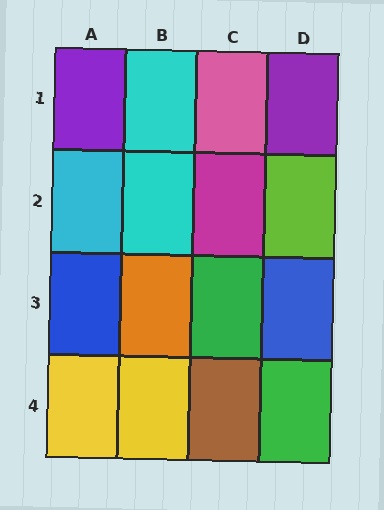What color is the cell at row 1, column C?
Pink.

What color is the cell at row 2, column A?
Cyan.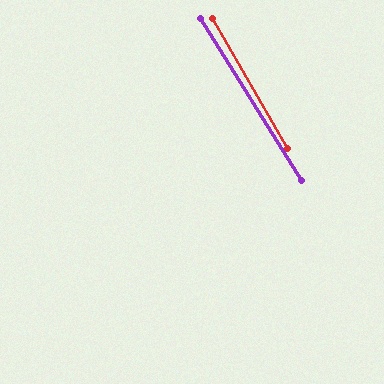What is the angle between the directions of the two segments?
Approximately 2 degrees.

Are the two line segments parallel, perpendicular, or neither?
Parallel — their directions differ by only 1.7°.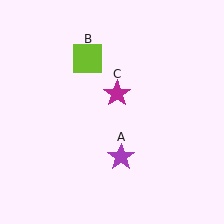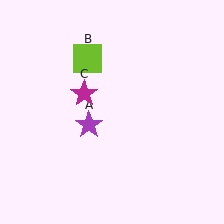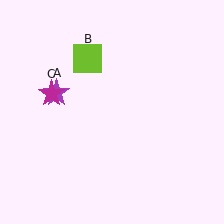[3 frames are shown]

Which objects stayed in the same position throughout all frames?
Lime square (object B) remained stationary.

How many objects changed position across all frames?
2 objects changed position: purple star (object A), magenta star (object C).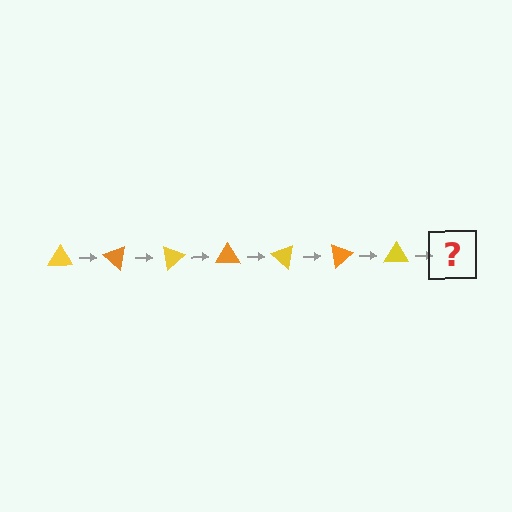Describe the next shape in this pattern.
It should be an orange triangle, rotated 280 degrees from the start.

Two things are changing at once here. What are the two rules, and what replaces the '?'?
The two rules are that it rotates 40 degrees each step and the color cycles through yellow and orange. The '?' should be an orange triangle, rotated 280 degrees from the start.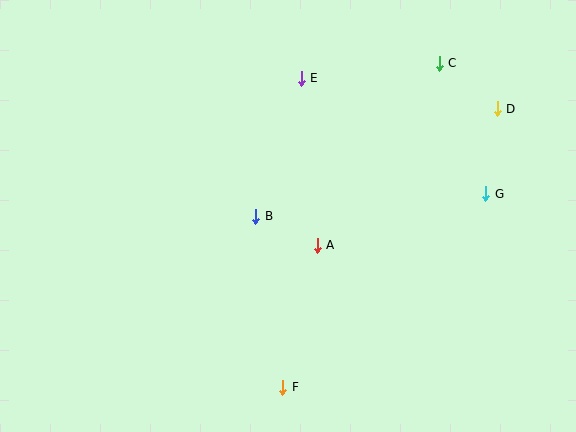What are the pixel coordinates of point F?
Point F is at (283, 387).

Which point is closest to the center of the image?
Point B at (256, 216) is closest to the center.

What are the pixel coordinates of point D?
Point D is at (497, 109).